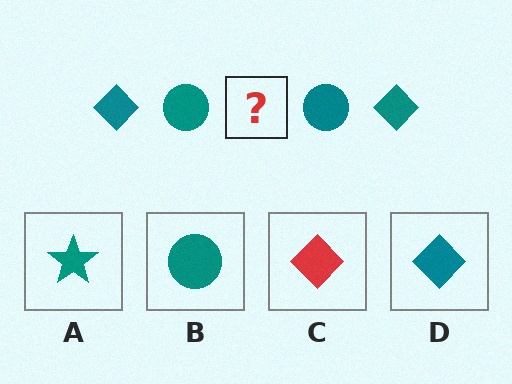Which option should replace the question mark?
Option D.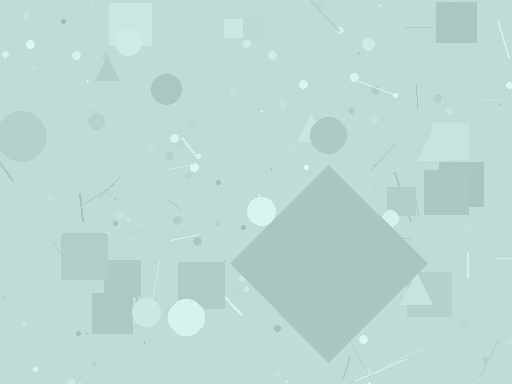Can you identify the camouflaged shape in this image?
The camouflaged shape is a diamond.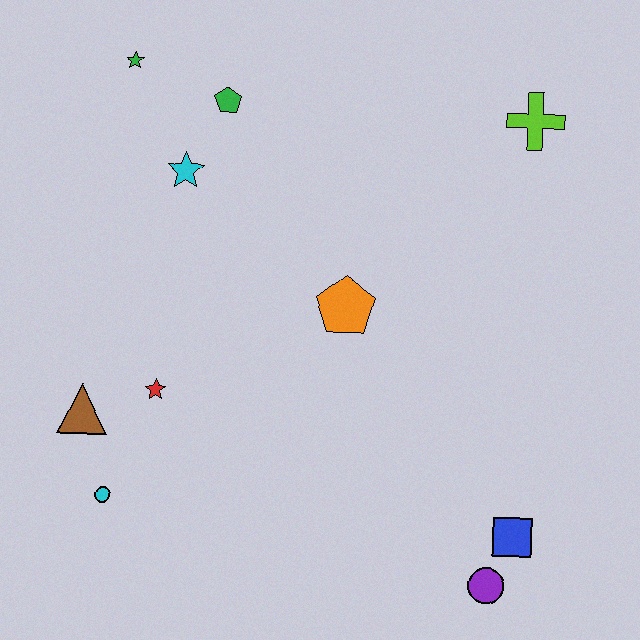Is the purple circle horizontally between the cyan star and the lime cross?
Yes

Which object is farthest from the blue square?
The green star is farthest from the blue square.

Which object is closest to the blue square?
The purple circle is closest to the blue square.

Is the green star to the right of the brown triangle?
Yes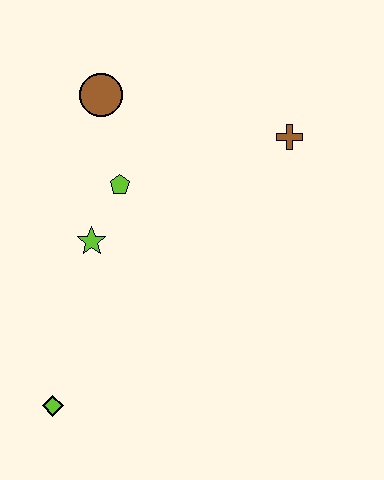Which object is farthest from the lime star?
The brown cross is farthest from the lime star.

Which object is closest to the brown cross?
The lime pentagon is closest to the brown cross.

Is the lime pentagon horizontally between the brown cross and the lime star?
Yes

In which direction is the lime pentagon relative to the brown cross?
The lime pentagon is to the left of the brown cross.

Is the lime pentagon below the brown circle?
Yes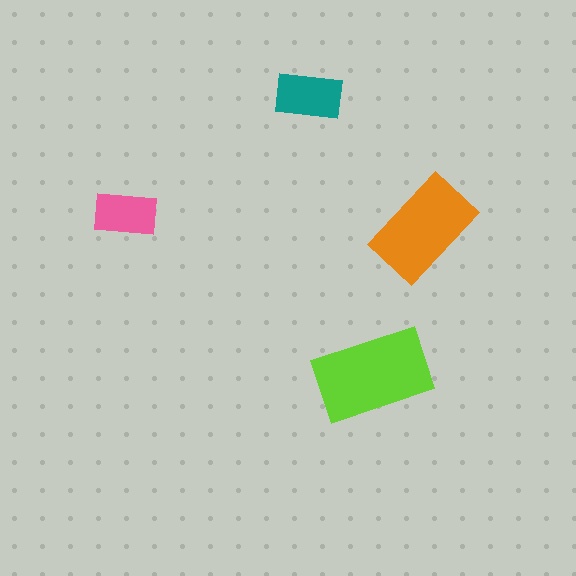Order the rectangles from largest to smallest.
the lime one, the orange one, the teal one, the pink one.